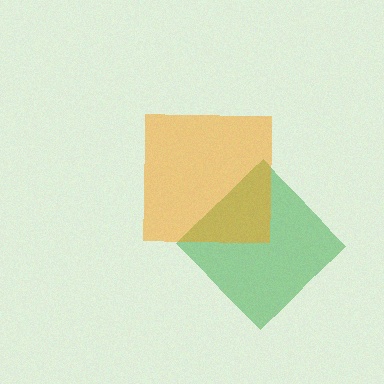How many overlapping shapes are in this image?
There are 2 overlapping shapes in the image.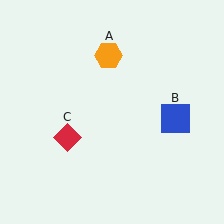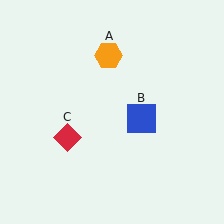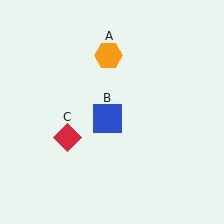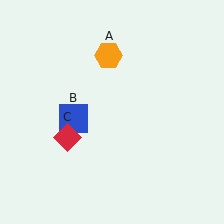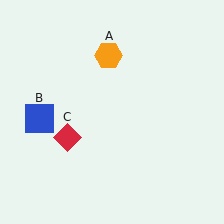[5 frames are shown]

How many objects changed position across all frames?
1 object changed position: blue square (object B).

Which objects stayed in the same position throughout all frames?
Orange hexagon (object A) and red diamond (object C) remained stationary.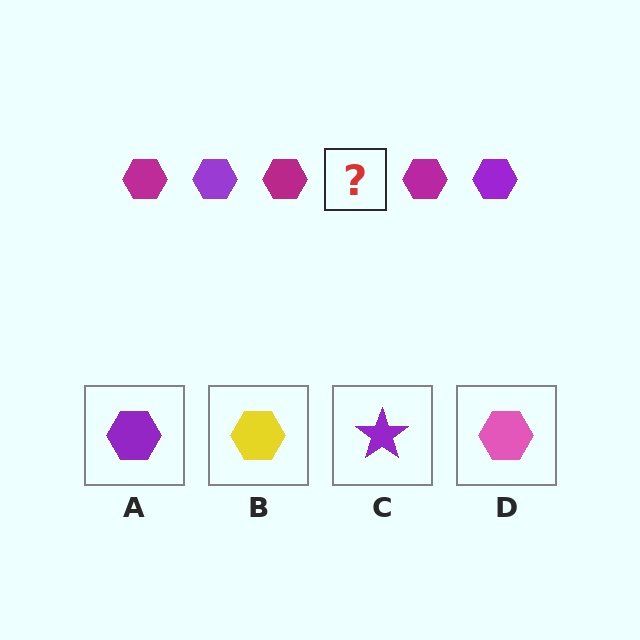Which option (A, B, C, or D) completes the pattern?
A.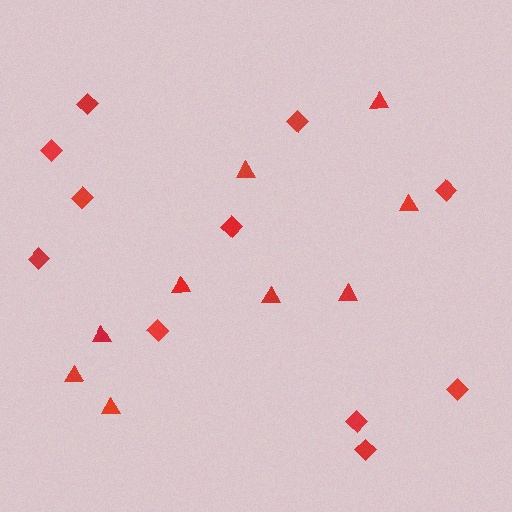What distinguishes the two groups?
There are 2 groups: one group of diamonds (11) and one group of triangles (9).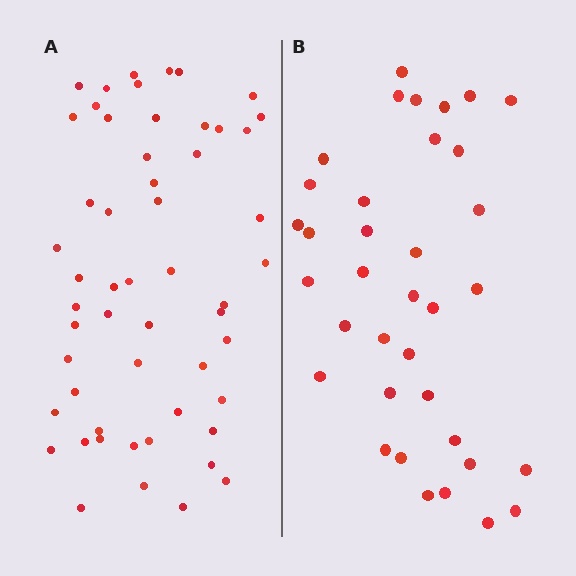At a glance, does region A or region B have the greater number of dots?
Region A (the left region) has more dots.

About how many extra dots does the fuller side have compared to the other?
Region A has approximately 20 more dots than region B.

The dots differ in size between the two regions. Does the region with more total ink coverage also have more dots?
No. Region B has more total ink coverage because its dots are larger, but region A actually contains more individual dots. Total area can be misleading — the number of items is what matters here.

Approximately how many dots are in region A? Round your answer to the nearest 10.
About 50 dots. (The exact count is 54, which rounds to 50.)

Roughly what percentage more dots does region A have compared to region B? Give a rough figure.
About 50% more.